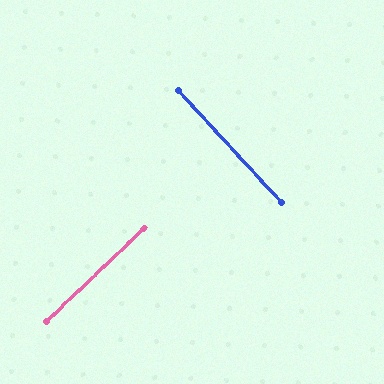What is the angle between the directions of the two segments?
Approximately 89 degrees.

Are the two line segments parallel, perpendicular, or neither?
Perpendicular — they meet at approximately 89°.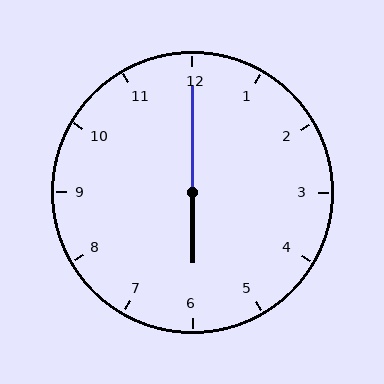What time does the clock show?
6:00.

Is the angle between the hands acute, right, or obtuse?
It is obtuse.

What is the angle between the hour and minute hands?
Approximately 180 degrees.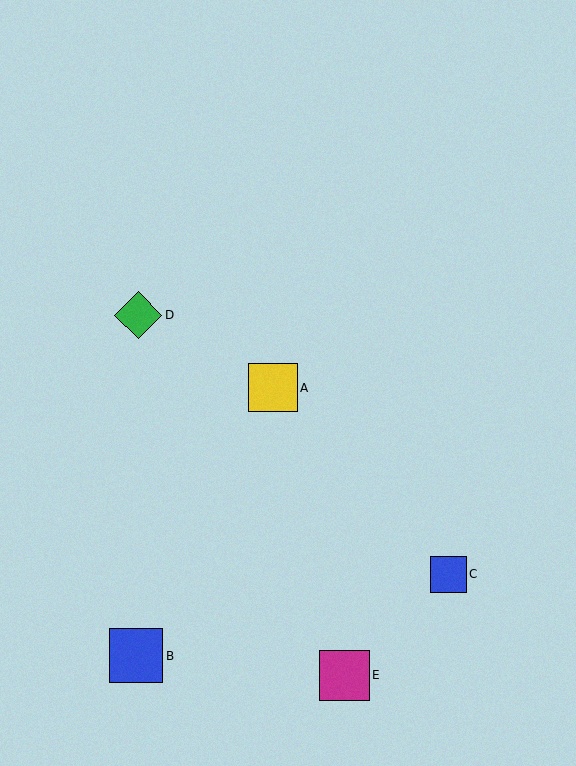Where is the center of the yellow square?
The center of the yellow square is at (273, 388).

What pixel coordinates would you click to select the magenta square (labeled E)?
Click at (344, 675) to select the magenta square E.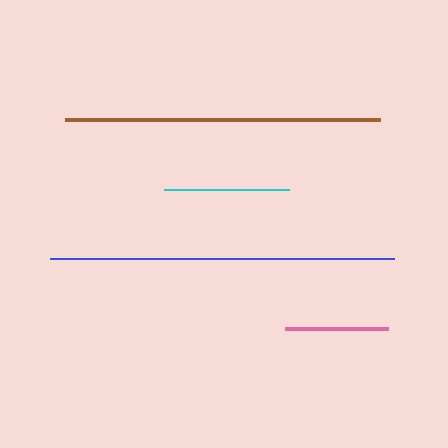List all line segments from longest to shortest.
From longest to shortest: blue, brown, cyan, pink.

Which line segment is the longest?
The blue line is the longest at approximately 344 pixels.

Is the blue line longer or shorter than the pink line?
The blue line is longer than the pink line.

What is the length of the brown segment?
The brown segment is approximately 315 pixels long.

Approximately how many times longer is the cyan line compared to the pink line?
The cyan line is approximately 1.2 times the length of the pink line.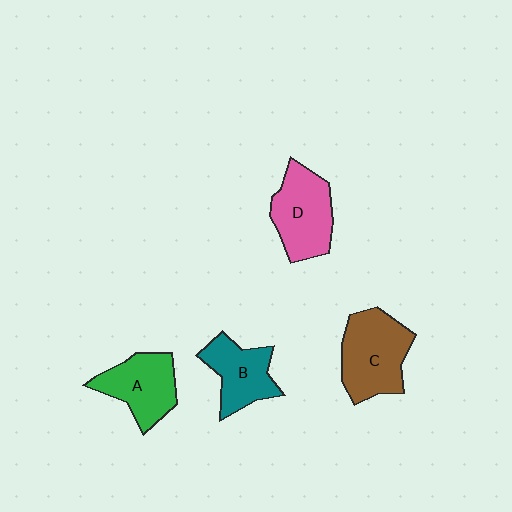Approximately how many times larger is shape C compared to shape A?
Approximately 1.2 times.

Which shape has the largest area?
Shape C (brown).